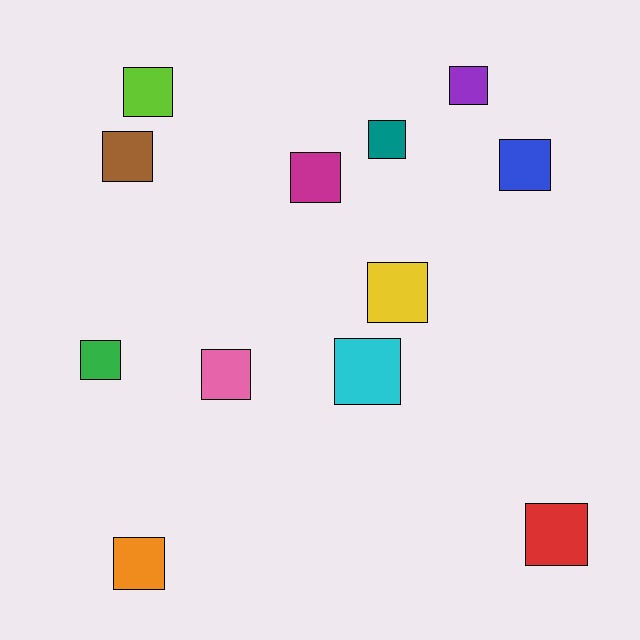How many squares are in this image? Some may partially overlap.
There are 12 squares.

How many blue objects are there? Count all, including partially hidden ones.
There is 1 blue object.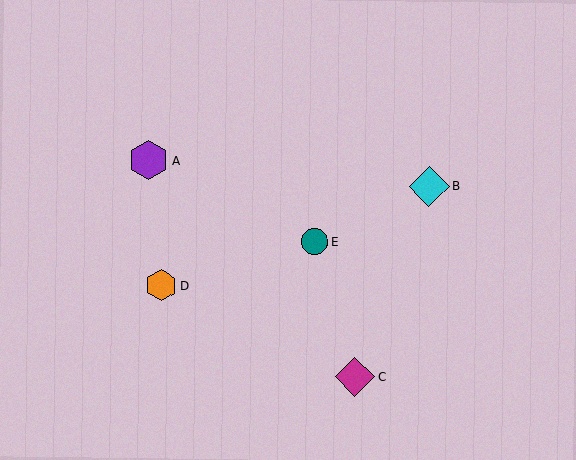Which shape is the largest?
The cyan diamond (labeled B) is the largest.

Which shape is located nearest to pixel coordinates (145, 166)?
The purple hexagon (labeled A) at (149, 160) is nearest to that location.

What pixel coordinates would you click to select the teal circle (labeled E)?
Click at (315, 241) to select the teal circle E.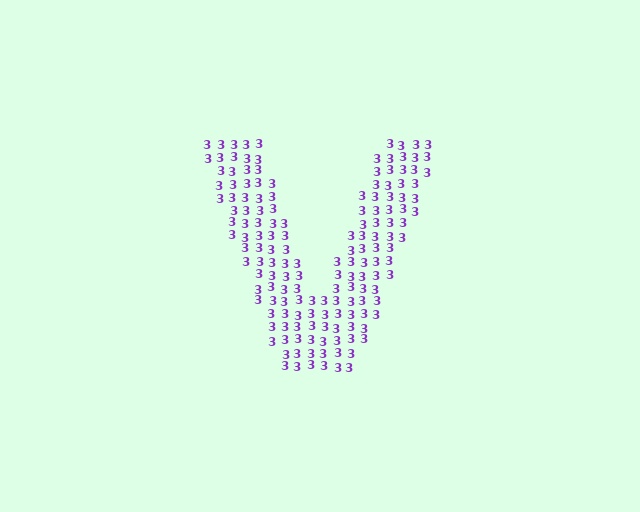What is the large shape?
The large shape is the letter V.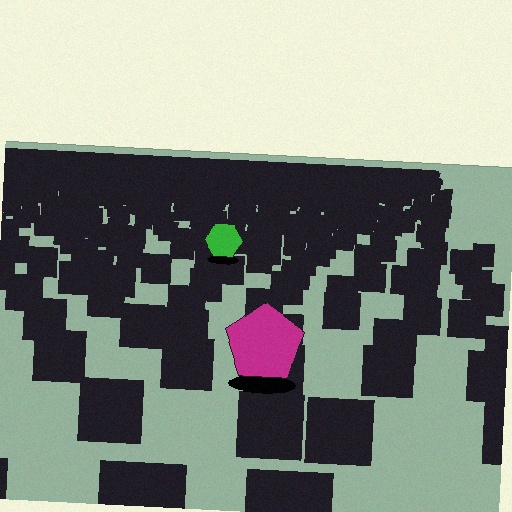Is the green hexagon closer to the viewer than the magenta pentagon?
No. The magenta pentagon is closer — you can tell from the texture gradient: the ground texture is coarser near it.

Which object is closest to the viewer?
The magenta pentagon is closest. The texture marks near it are larger and more spread out.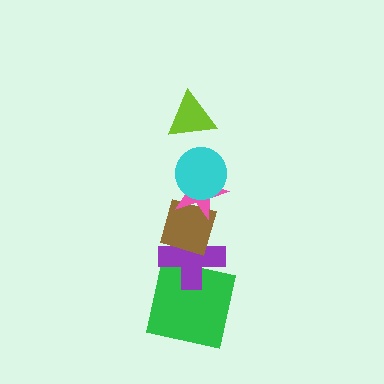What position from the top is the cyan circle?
The cyan circle is 2nd from the top.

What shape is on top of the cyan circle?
The lime triangle is on top of the cyan circle.